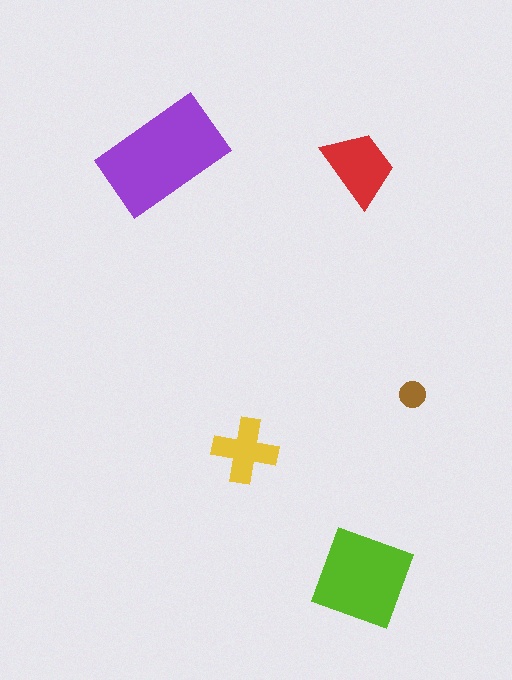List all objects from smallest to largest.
The brown circle, the yellow cross, the red trapezoid, the lime diamond, the purple rectangle.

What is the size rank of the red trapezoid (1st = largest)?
3rd.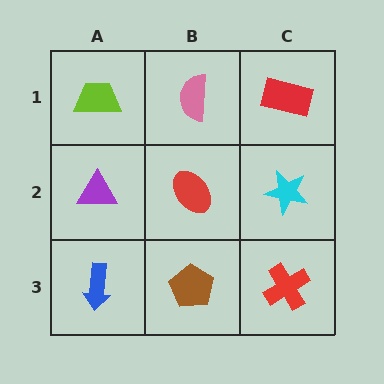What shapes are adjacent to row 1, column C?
A cyan star (row 2, column C), a pink semicircle (row 1, column B).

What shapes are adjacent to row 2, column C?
A red rectangle (row 1, column C), a red cross (row 3, column C), a red ellipse (row 2, column B).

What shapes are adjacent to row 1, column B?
A red ellipse (row 2, column B), a lime trapezoid (row 1, column A), a red rectangle (row 1, column C).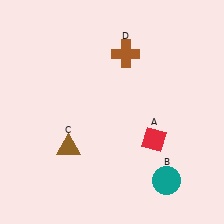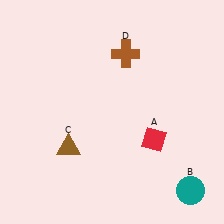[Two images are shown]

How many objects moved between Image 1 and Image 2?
1 object moved between the two images.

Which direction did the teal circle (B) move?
The teal circle (B) moved right.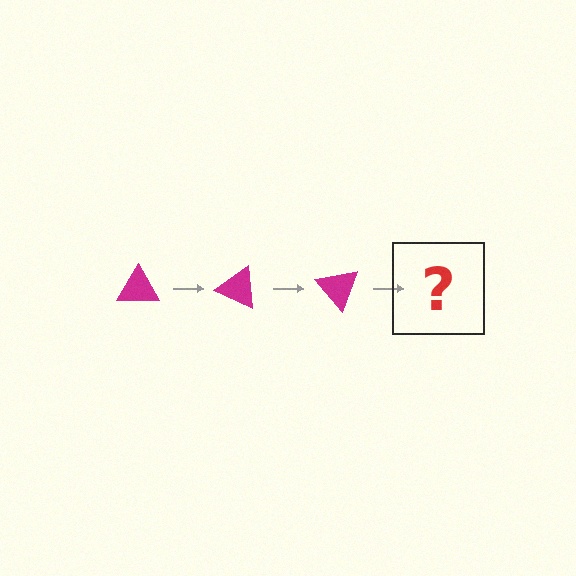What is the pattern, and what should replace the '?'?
The pattern is that the triangle rotates 25 degrees each step. The '?' should be a magenta triangle rotated 75 degrees.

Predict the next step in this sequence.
The next step is a magenta triangle rotated 75 degrees.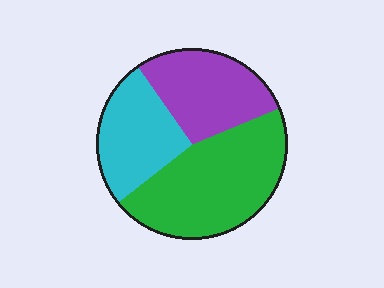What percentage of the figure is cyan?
Cyan covers roughly 25% of the figure.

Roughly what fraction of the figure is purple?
Purple covers around 30% of the figure.